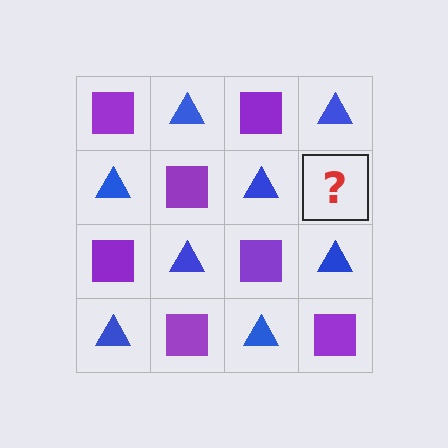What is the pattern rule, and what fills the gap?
The rule is that it alternates purple square and blue triangle in a checkerboard pattern. The gap should be filled with a purple square.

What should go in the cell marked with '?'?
The missing cell should contain a purple square.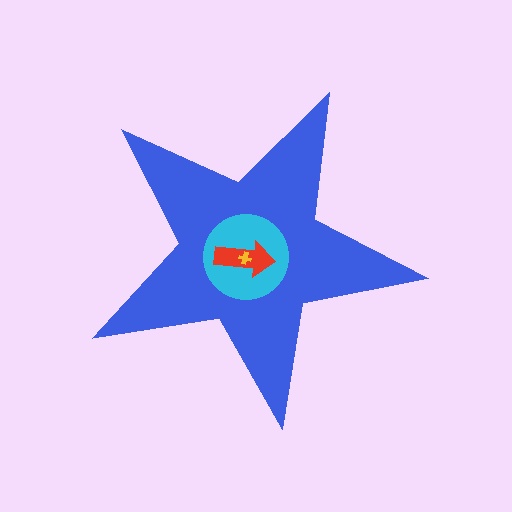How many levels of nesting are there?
4.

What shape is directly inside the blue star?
The cyan circle.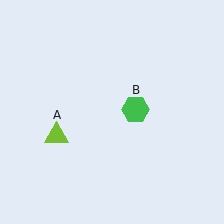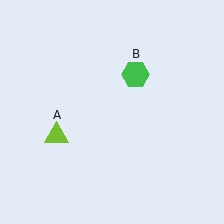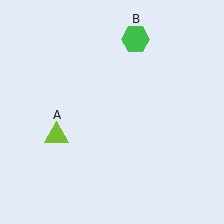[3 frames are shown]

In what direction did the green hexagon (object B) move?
The green hexagon (object B) moved up.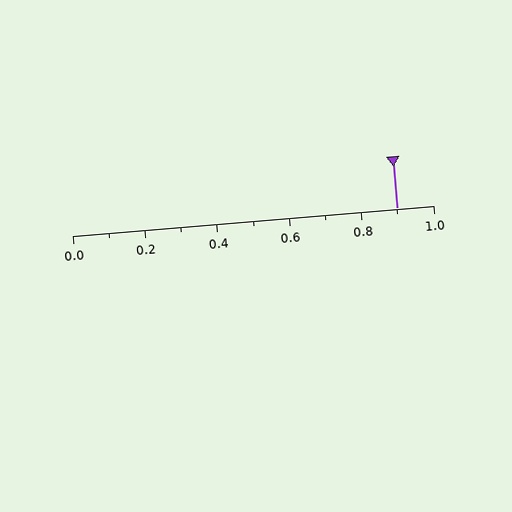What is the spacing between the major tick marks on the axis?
The major ticks are spaced 0.2 apart.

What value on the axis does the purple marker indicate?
The marker indicates approximately 0.9.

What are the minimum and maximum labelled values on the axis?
The axis runs from 0.0 to 1.0.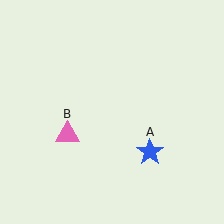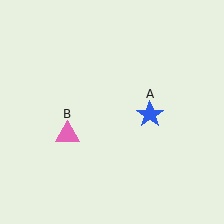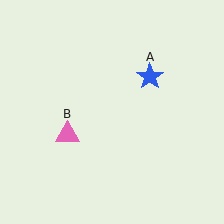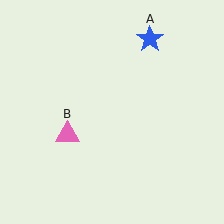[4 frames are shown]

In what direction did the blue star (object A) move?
The blue star (object A) moved up.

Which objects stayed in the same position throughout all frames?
Pink triangle (object B) remained stationary.